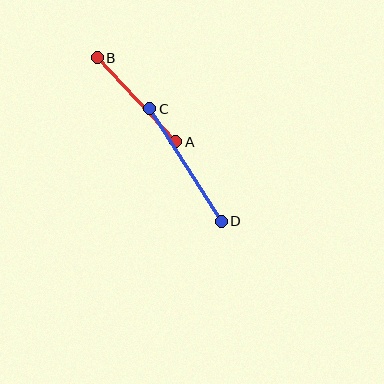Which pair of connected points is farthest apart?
Points C and D are farthest apart.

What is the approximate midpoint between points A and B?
The midpoint is at approximately (137, 100) pixels.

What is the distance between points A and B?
The distance is approximately 115 pixels.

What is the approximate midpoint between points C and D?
The midpoint is at approximately (185, 165) pixels.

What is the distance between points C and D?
The distance is approximately 133 pixels.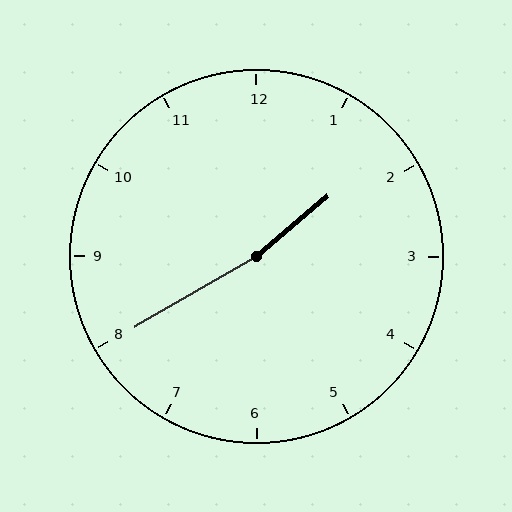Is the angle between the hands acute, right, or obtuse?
It is obtuse.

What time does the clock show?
1:40.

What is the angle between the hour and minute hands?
Approximately 170 degrees.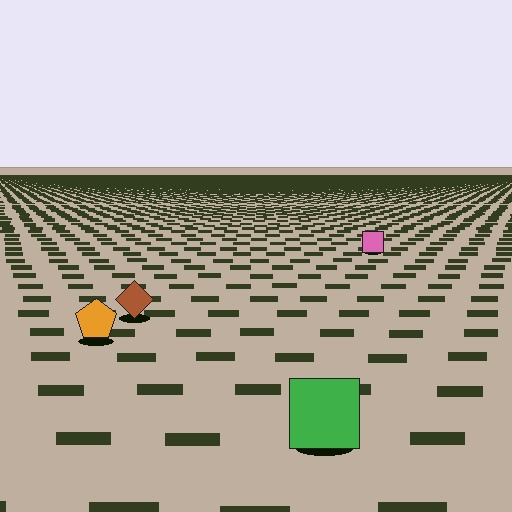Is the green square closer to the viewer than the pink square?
Yes. The green square is closer — you can tell from the texture gradient: the ground texture is coarser near it.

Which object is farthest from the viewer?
The pink square is farthest from the viewer. It appears smaller and the ground texture around it is denser.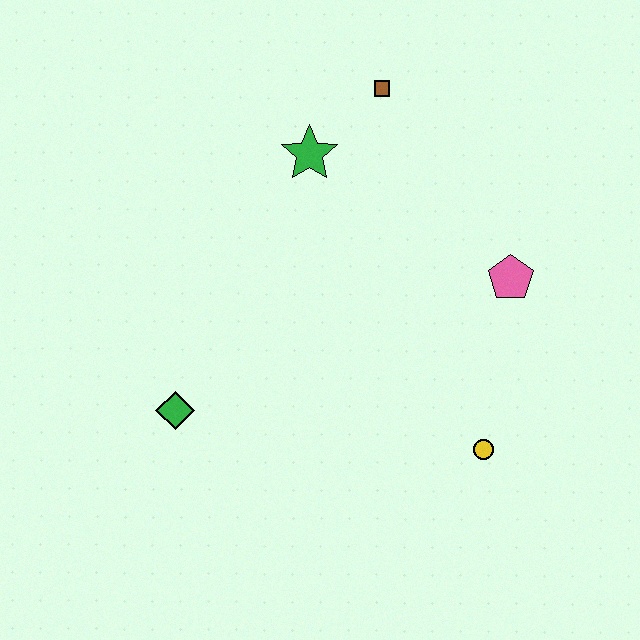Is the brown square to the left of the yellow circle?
Yes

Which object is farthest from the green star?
The yellow circle is farthest from the green star.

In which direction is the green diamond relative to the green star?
The green diamond is below the green star.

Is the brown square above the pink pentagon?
Yes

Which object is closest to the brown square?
The green star is closest to the brown square.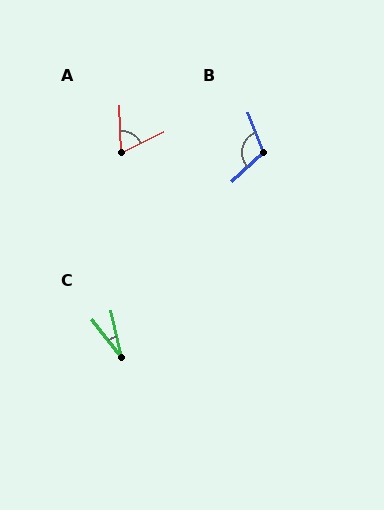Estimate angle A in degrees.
Approximately 66 degrees.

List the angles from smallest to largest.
C (26°), A (66°), B (111°).